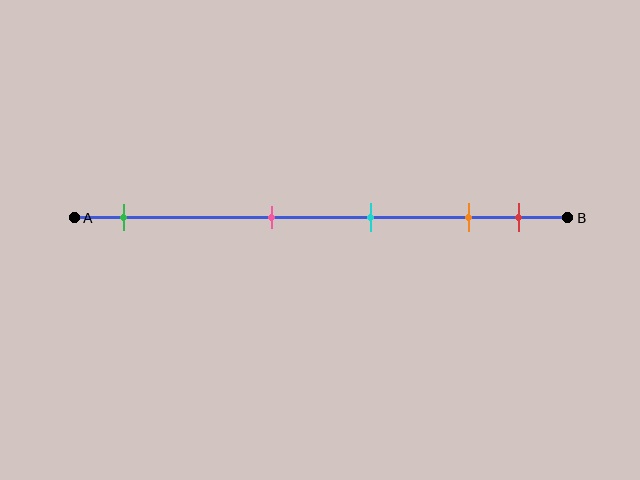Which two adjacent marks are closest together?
The orange and red marks are the closest adjacent pair.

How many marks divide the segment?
There are 5 marks dividing the segment.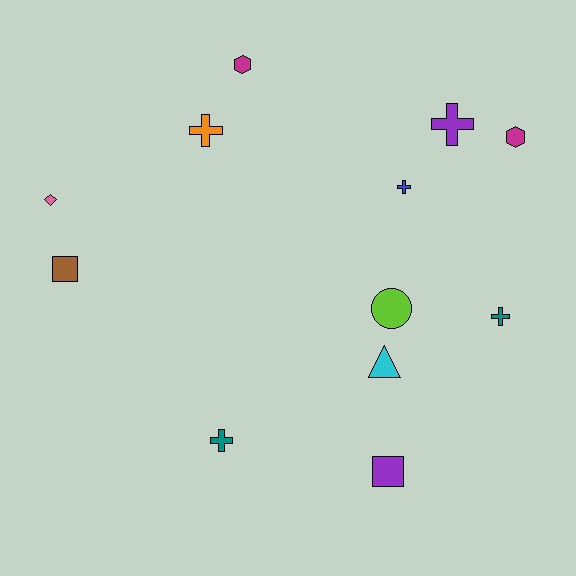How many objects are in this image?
There are 12 objects.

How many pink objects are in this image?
There is 1 pink object.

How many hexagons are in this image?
There are 2 hexagons.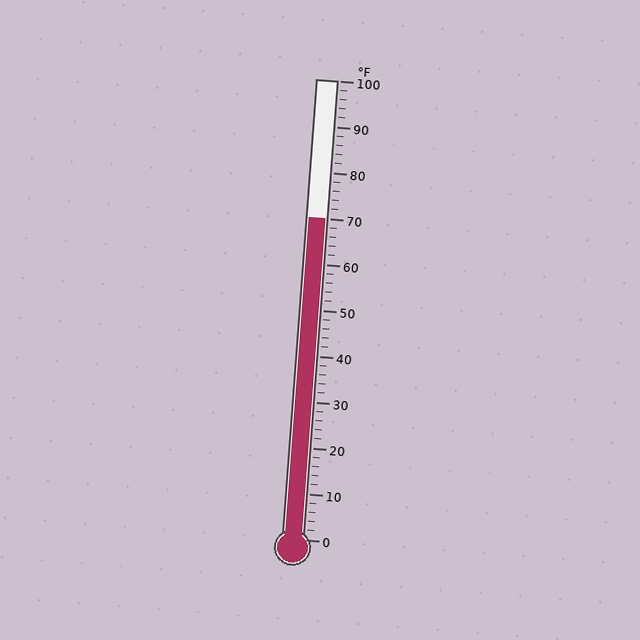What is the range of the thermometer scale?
The thermometer scale ranges from 0°F to 100°F.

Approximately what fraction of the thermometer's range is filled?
The thermometer is filled to approximately 70% of its range.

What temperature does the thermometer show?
The thermometer shows approximately 70°F.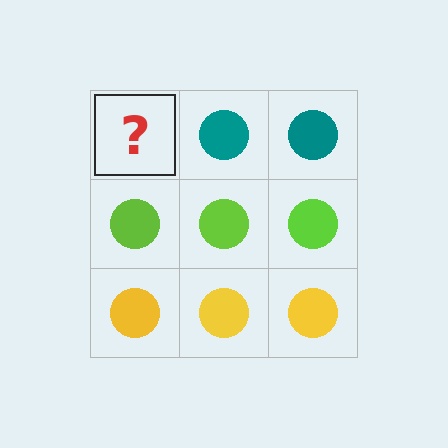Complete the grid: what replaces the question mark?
The question mark should be replaced with a teal circle.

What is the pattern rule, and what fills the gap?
The rule is that each row has a consistent color. The gap should be filled with a teal circle.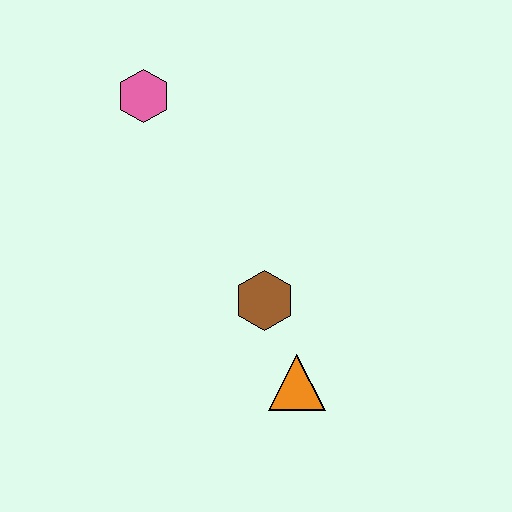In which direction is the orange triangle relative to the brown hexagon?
The orange triangle is below the brown hexagon.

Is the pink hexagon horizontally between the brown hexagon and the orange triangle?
No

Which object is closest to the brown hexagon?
The orange triangle is closest to the brown hexagon.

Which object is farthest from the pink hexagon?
The orange triangle is farthest from the pink hexagon.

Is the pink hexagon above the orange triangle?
Yes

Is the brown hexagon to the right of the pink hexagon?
Yes